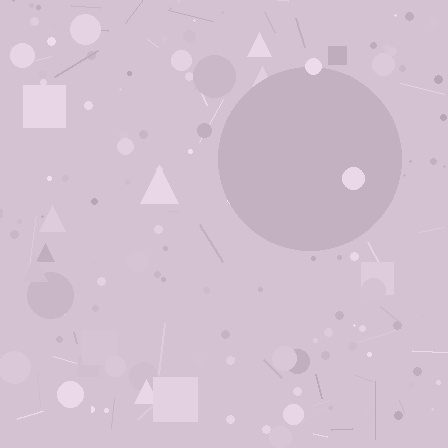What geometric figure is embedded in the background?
A circle is embedded in the background.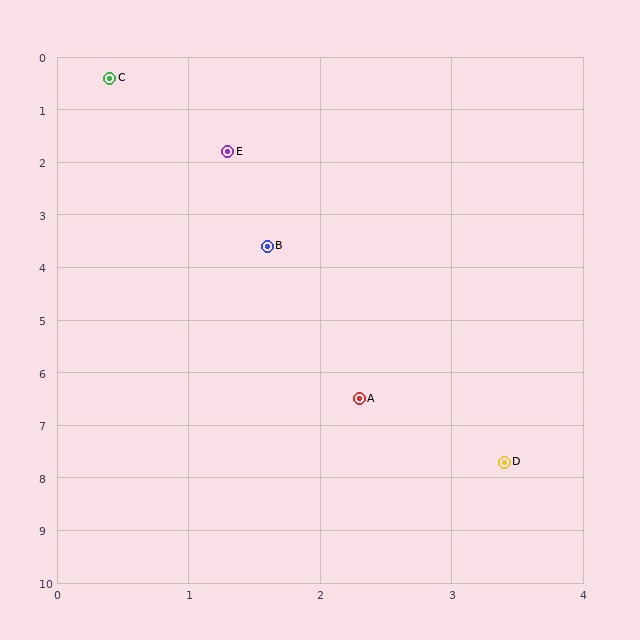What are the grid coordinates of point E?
Point E is at approximately (1.3, 1.8).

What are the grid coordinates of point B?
Point B is at approximately (1.6, 3.6).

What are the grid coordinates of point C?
Point C is at approximately (0.4, 0.4).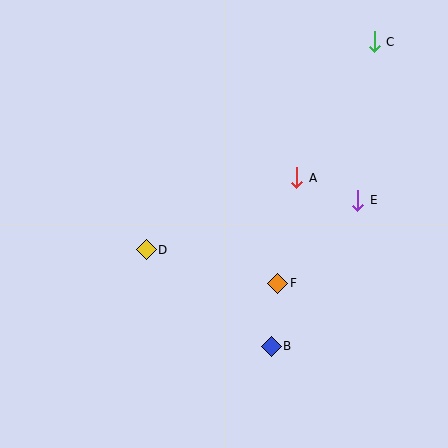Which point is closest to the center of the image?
Point F at (278, 283) is closest to the center.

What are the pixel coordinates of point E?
Point E is at (358, 200).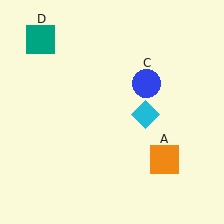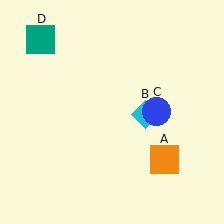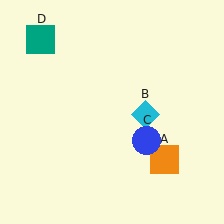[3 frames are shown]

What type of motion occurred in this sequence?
The blue circle (object C) rotated clockwise around the center of the scene.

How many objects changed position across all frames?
1 object changed position: blue circle (object C).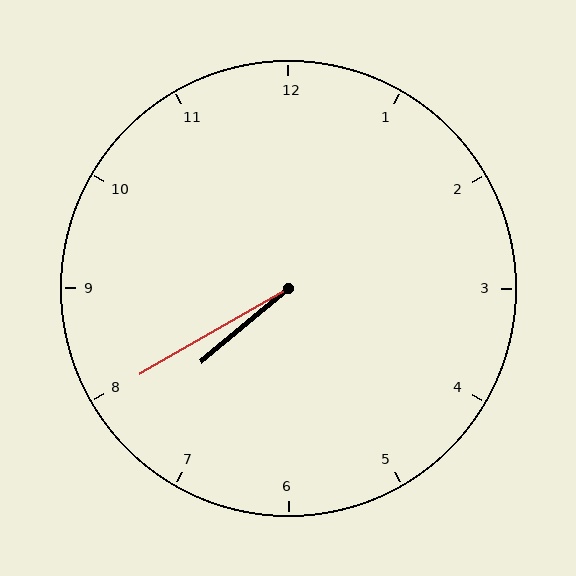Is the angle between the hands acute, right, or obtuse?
It is acute.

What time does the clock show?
7:40.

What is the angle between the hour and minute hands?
Approximately 10 degrees.